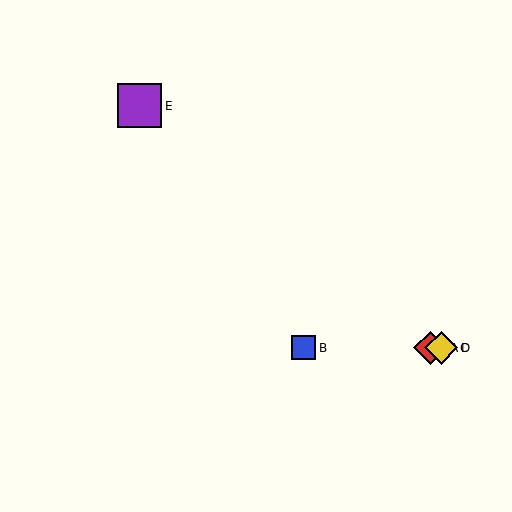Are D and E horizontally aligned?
No, D is at y≈348 and E is at y≈106.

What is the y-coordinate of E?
Object E is at y≈106.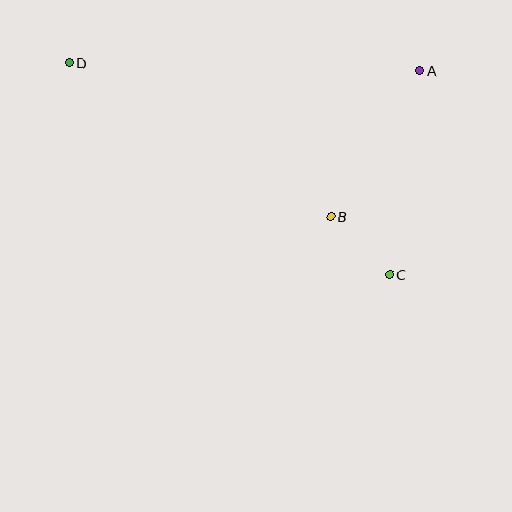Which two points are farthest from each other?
Points C and D are farthest from each other.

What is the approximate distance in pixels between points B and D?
The distance between B and D is approximately 303 pixels.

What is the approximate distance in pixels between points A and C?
The distance between A and C is approximately 206 pixels.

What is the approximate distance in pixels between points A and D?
The distance between A and D is approximately 350 pixels.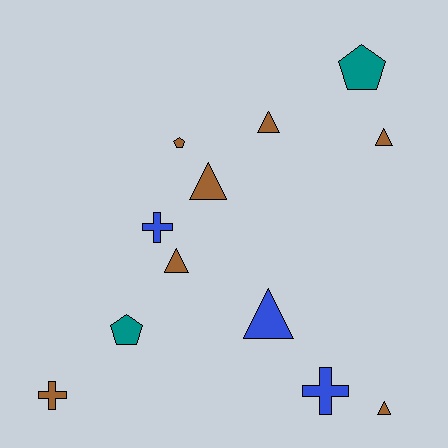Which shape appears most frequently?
Triangle, with 6 objects.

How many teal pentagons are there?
There are 2 teal pentagons.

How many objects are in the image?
There are 12 objects.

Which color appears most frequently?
Brown, with 7 objects.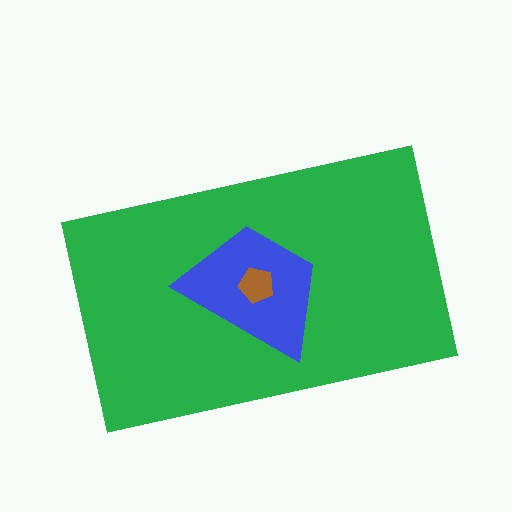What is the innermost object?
The brown pentagon.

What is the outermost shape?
The green rectangle.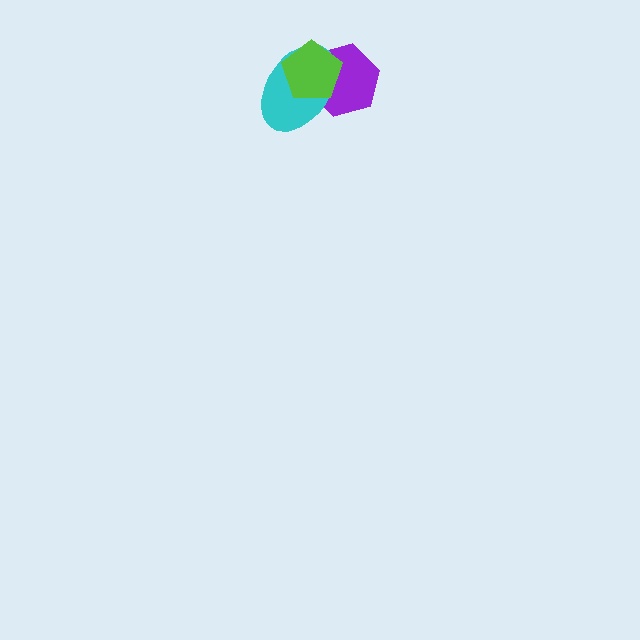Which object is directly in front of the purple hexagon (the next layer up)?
The cyan ellipse is directly in front of the purple hexagon.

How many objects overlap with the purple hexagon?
2 objects overlap with the purple hexagon.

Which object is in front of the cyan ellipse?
The lime pentagon is in front of the cyan ellipse.